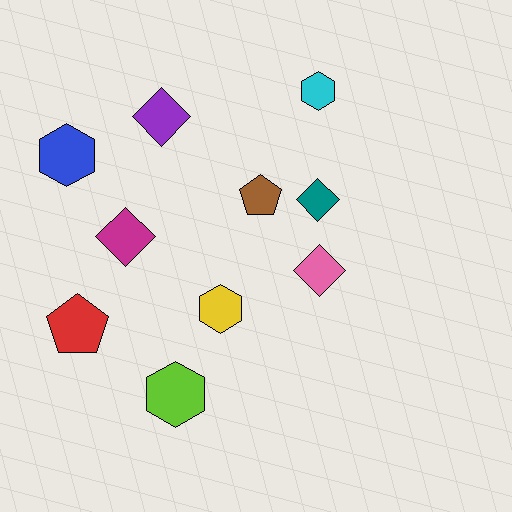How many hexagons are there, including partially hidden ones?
There are 4 hexagons.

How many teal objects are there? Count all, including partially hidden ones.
There is 1 teal object.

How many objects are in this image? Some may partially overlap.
There are 10 objects.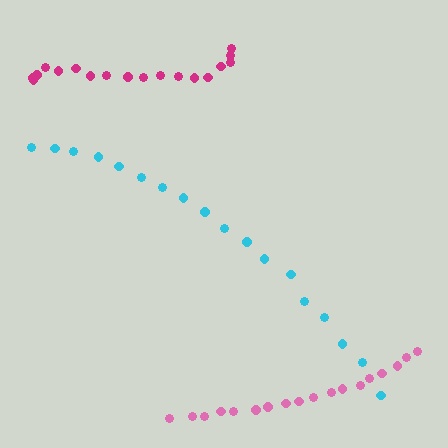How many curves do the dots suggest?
There are 3 distinct paths.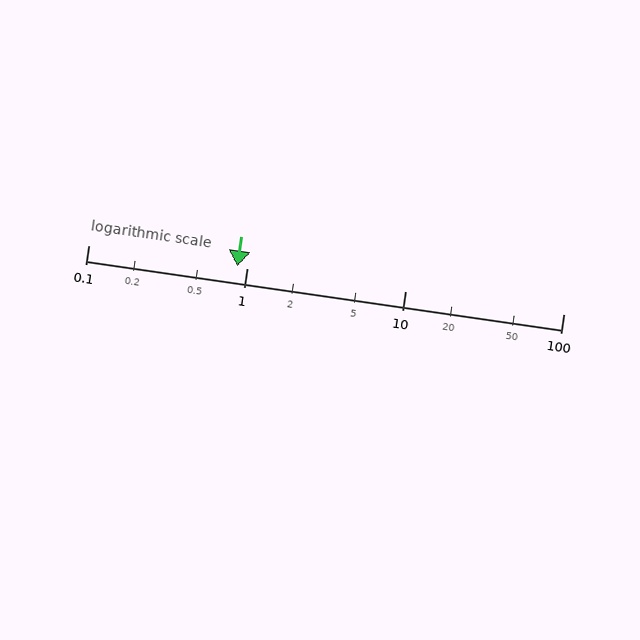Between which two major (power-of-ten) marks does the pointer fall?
The pointer is between 0.1 and 1.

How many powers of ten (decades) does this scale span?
The scale spans 3 decades, from 0.1 to 100.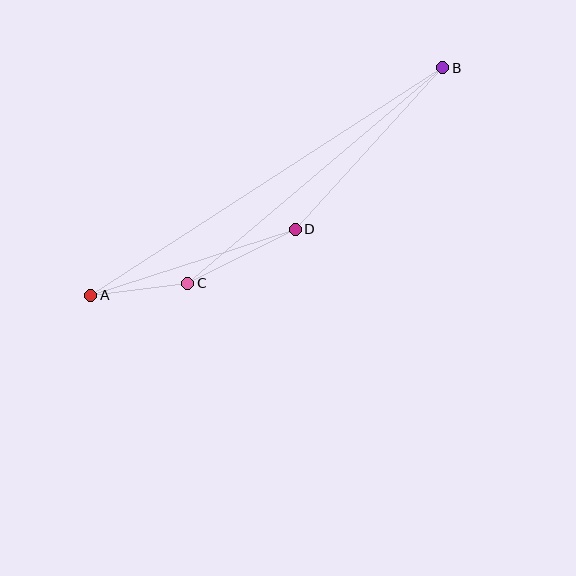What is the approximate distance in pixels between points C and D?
The distance between C and D is approximately 120 pixels.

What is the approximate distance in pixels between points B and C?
The distance between B and C is approximately 334 pixels.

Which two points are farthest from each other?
Points A and B are farthest from each other.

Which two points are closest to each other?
Points A and C are closest to each other.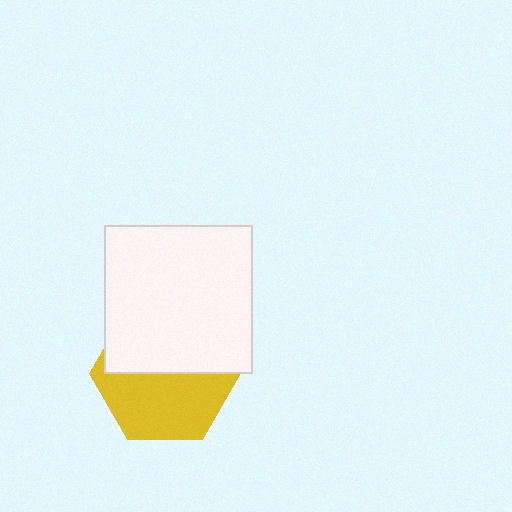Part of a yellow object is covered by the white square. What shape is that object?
It is a hexagon.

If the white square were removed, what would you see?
You would see the complete yellow hexagon.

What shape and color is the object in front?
The object in front is a white square.